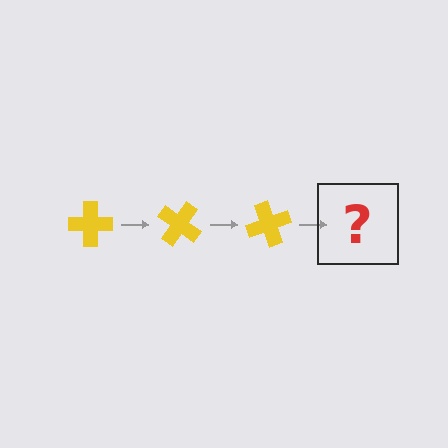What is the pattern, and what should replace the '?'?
The pattern is that the cross rotates 35 degrees each step. The '?' should be a yellow cross rotated 105 degrees.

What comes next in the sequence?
The next element should be a yellow cross rotated 105 degrees.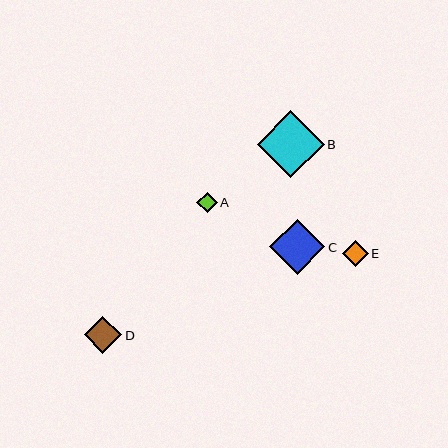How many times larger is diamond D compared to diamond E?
Diamond D is approximately 1.5 times the size of diamond E.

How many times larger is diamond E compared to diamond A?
Diamond E is approximately 1.3 times the size of diamond A.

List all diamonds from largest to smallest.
From largest to smallest: B, C, D, E, A.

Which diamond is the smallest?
Diamond A is the smallest with a size of approximately 20 pixels.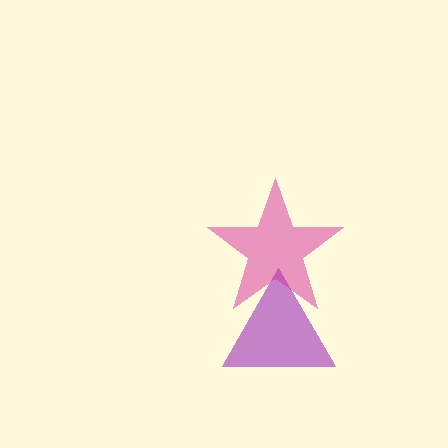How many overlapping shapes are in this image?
There are 2 overlapping shapes in the image.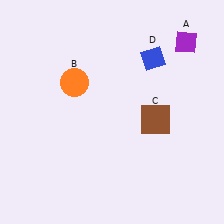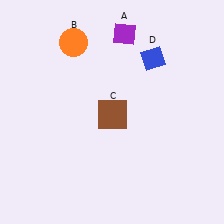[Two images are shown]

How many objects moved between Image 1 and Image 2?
3 objects moved between the two images.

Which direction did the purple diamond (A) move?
The purple diamond (A) moved left.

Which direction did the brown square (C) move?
The brown square (C) moved left.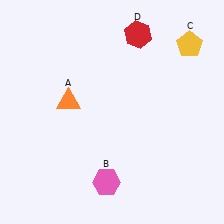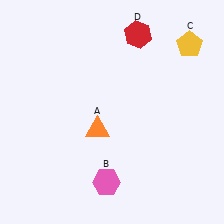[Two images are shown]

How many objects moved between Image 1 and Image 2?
1 object moved between the two images.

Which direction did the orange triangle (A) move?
The orange triangle (A) moved right.